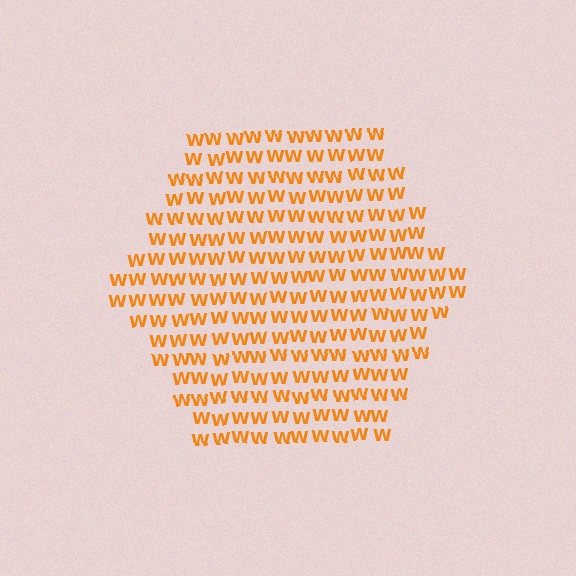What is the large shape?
The large shape is a hexagon.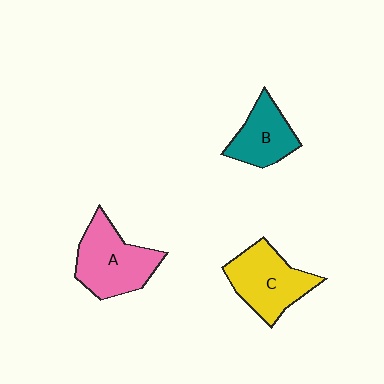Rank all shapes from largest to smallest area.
From largest to smallest: A (pink), C (yellow), B (teal).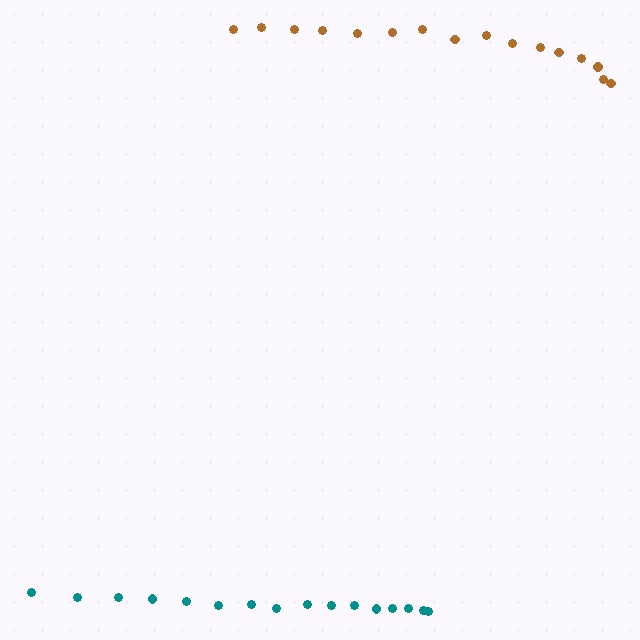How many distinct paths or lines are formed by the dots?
There are 2 distinct paths.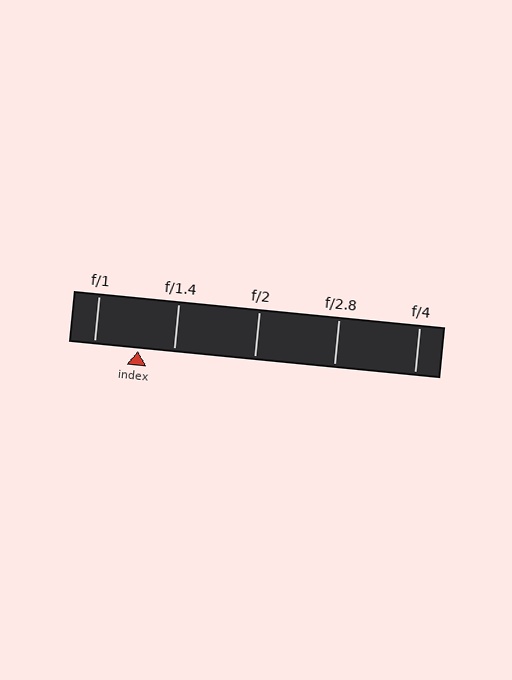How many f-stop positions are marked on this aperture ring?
There are 5 f-stop positions marked.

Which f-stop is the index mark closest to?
The index mark is closest to f/1.4.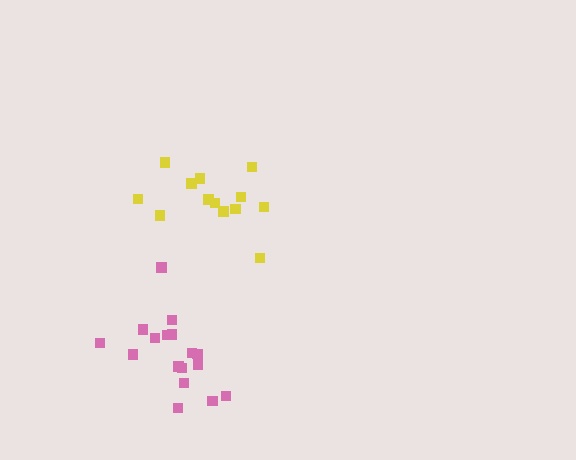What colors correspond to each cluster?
The clusters are colored: pink, yellow.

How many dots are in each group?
Group 1: 17 dots, Group 2: 13 dots (30 total).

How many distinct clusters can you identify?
There are 2 distinct clusters.